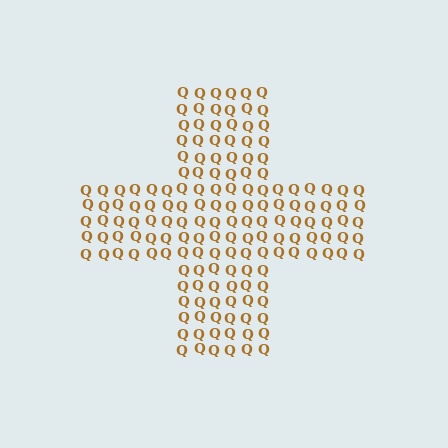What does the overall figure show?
The overall figure shows a cross.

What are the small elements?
The small elements are letter Q's.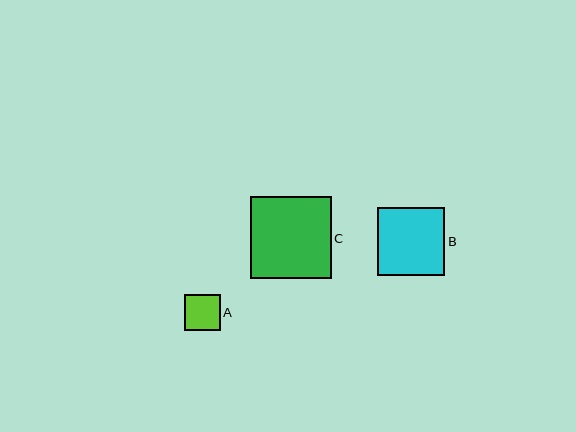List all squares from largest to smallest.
From largest to smallest: C, B, A.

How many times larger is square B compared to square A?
Square B is approximately 1.9 times the size of square A.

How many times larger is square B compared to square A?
Square B is approximately 1.9 times the size of square A.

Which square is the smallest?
Square A is the smallest with a size of approximately 36 pixels.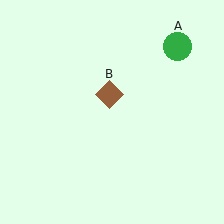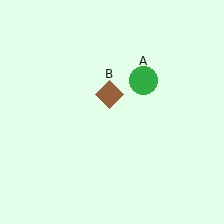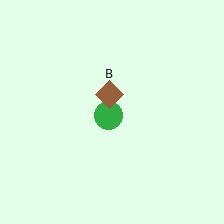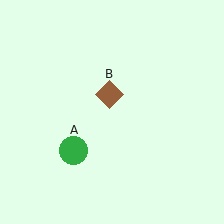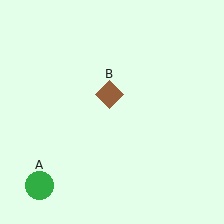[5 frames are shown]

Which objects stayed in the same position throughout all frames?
Brown diamond (object B) remained stationary.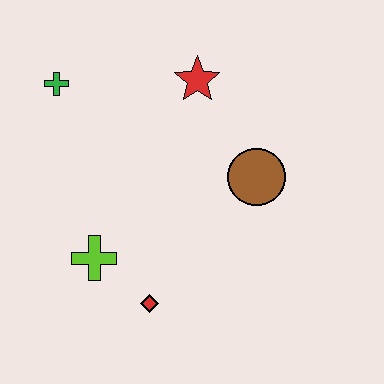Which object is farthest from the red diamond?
The green cross is farthest from the red diamond.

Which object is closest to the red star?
The brown circle is closest to the red star.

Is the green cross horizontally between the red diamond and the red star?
No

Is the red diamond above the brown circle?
No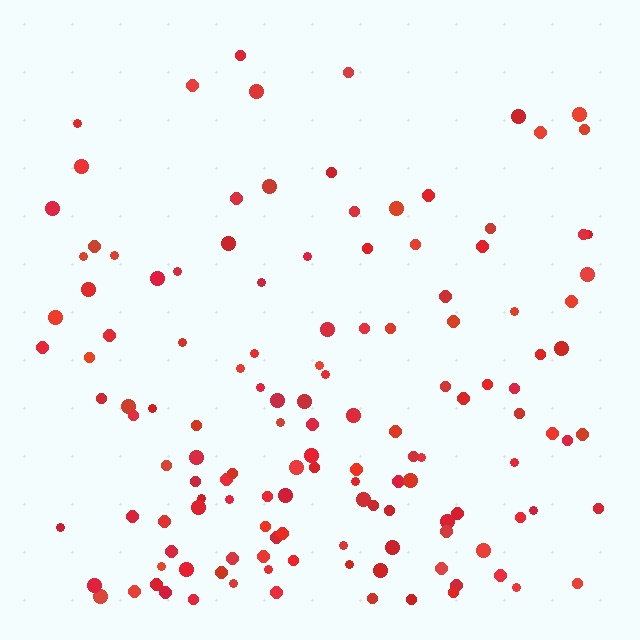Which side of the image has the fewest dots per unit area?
The top.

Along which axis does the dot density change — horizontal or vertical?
Vertical.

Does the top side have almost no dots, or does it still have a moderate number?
Still a moderate number, just noticeably fewer than the bottom.